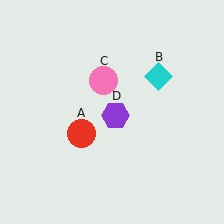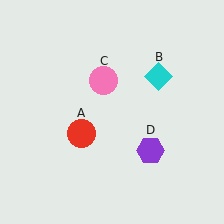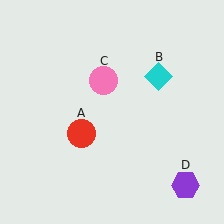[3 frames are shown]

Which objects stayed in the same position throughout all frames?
Red circle (object A) and cyan diamond (object B) and pink circle (object C) remained stationary.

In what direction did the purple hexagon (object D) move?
The purple hexagon (object D) moved down and to the right.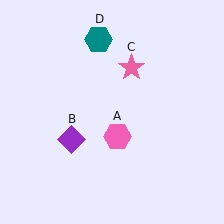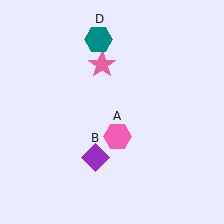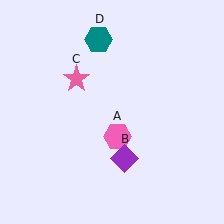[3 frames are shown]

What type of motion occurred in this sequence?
The purple diamond (object B), pink star (object C) rotated counterclockwise around the center of the scene.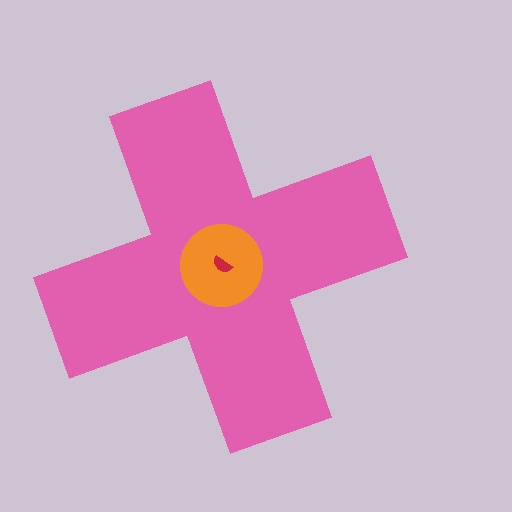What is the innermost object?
The red semicircle.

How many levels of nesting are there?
3.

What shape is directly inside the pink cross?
The orange circle.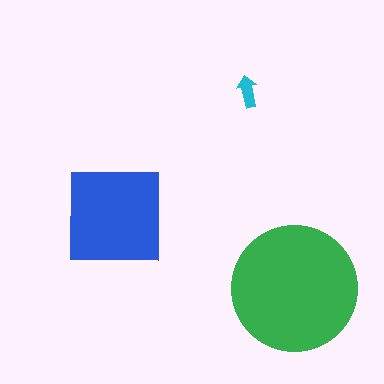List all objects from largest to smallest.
The green circle, the blue square, the cyan arrow.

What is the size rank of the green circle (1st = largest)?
1st.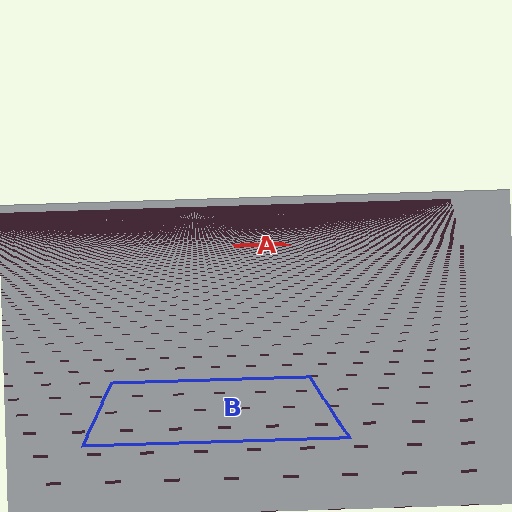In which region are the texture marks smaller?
The texture marks are smaller in region A, because it is farther away.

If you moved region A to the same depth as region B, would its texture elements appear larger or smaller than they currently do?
They would appear larger. At a closer depth, the same texture elements are projected at a bigger on-screen size.